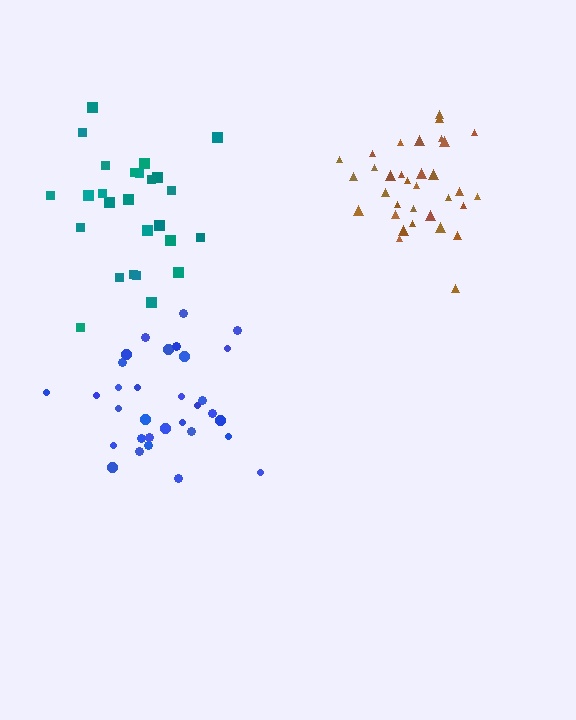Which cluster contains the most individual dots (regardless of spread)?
Brown (33).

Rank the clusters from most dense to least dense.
brown, teal, blue.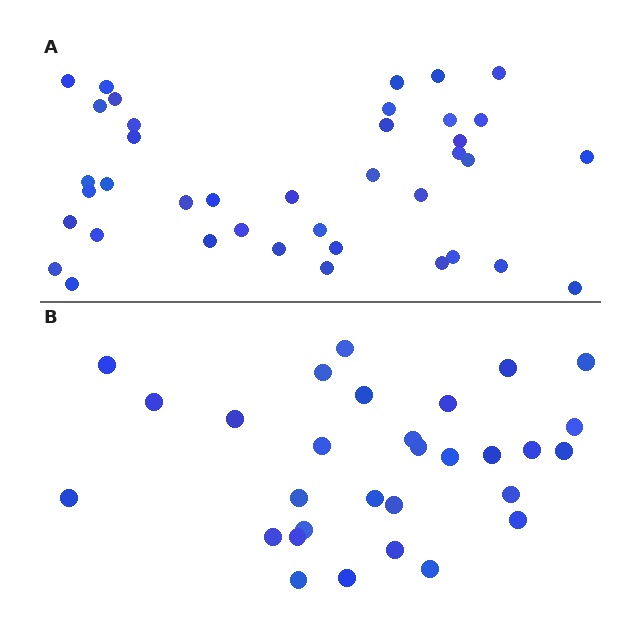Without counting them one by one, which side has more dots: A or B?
Region A (the top region) has more dots.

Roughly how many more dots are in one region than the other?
Region A has roughly 8 or so more dots than region B.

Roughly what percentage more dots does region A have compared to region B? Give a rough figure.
About 30% more.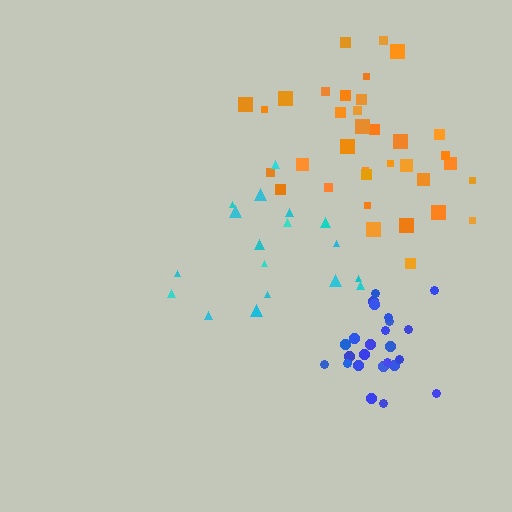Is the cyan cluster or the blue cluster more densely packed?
Blue.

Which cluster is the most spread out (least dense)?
Cyan.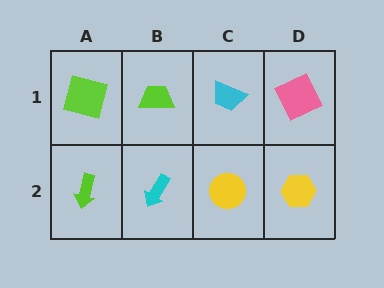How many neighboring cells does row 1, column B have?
3.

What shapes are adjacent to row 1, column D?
A yellow hexagon (row 2, column D), a cyan trapezoid (row 1, column C).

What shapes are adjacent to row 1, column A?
A lime arrow (row 2, column A), a lime trapezoid (row 1, column B).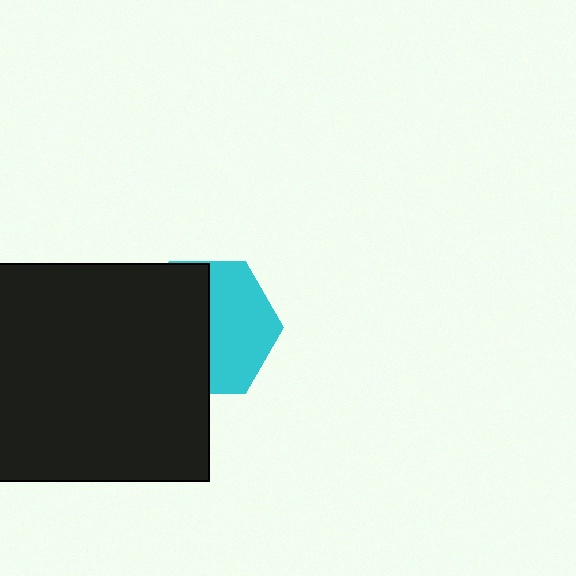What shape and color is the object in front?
The object in front is a black square.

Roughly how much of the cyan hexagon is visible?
About half of it is visible (roughly 49%).